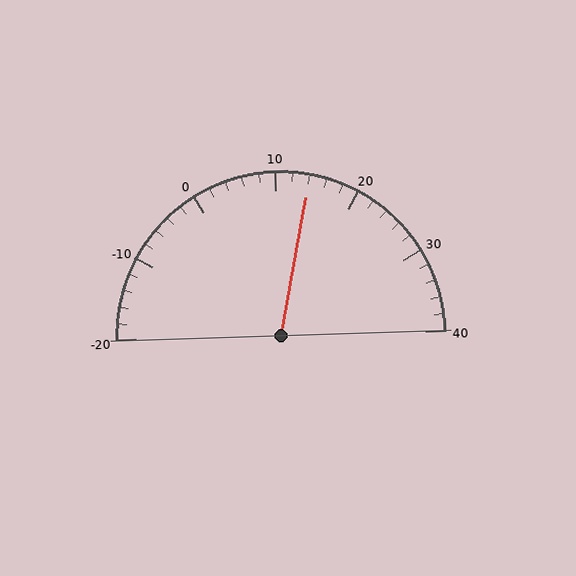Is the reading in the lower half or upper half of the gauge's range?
The reading is in the upper half of the range (-20 to 40).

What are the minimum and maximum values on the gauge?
The gauge ranges from -20 to 40.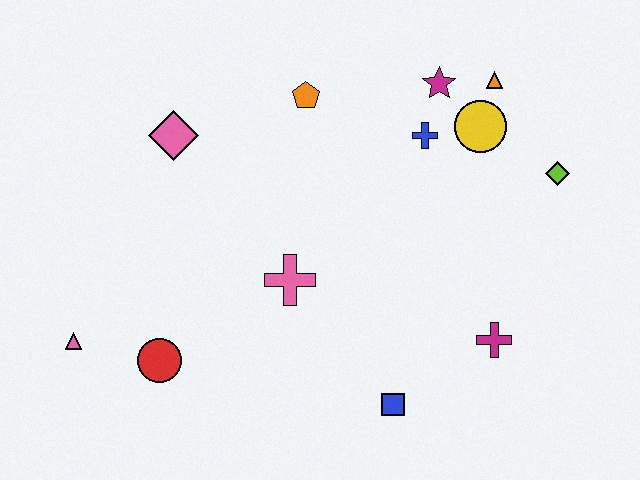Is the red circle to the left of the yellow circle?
Yes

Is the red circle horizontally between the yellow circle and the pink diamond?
No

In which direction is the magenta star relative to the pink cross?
The magenta star is above the pink cross.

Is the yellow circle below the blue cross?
No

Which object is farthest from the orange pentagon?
The pink triangle is farthest from the orange pentagon.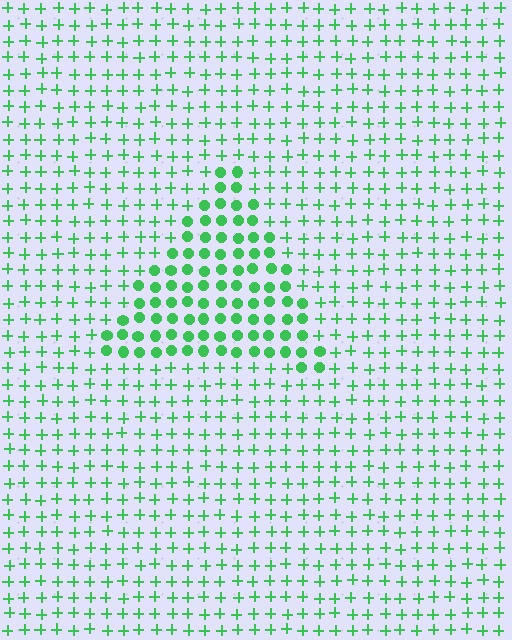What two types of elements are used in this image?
The image uses circles inside the triangle region and plus signs outside it.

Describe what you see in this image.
The image is filled with small green elements arranged in a uniform grid. A triangle-shaped region contains circles, while the surrounding area contains plus signs. The boundary is defined purely by the change in element shape.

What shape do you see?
I see a triangle.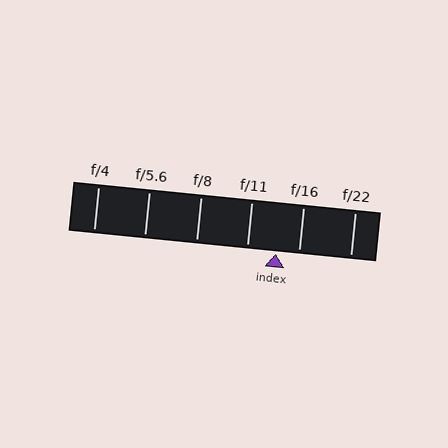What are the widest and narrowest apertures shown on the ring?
The widest aperture shown is f/4 and the narrowest is f/22.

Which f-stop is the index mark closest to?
The index mark is closest to f/16.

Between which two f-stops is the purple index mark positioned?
The index mark is between f/11 and f/16.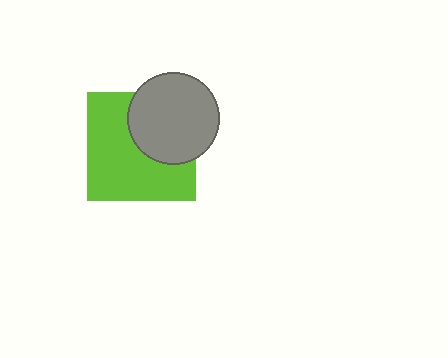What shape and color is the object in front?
The object in front is a gray circle.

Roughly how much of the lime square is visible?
About half of it is visible (roughly 63%).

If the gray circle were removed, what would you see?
You would see the complete lime square.